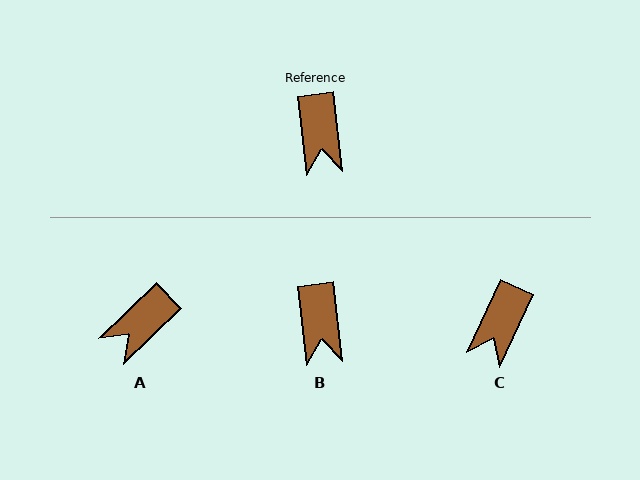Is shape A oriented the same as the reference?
No, it is off by about 53 degrees.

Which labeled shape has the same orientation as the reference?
B.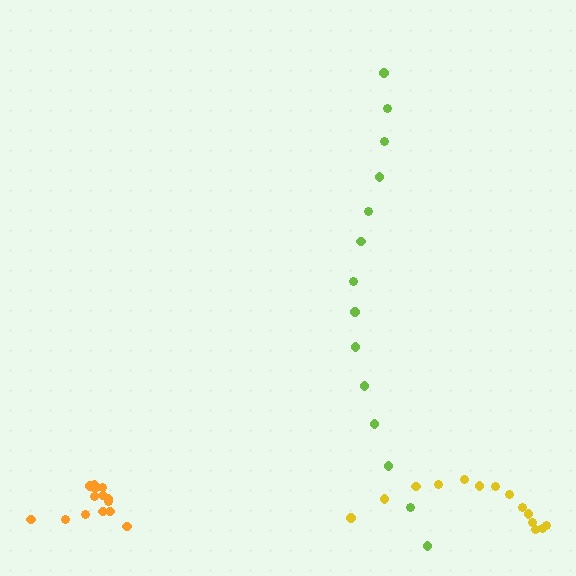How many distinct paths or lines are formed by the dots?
There are 3 distinct paths.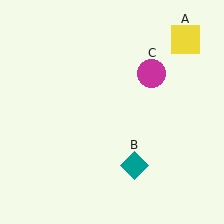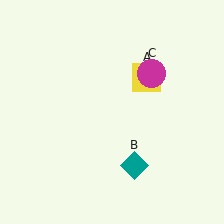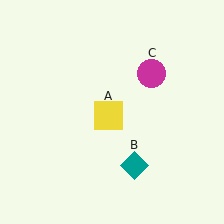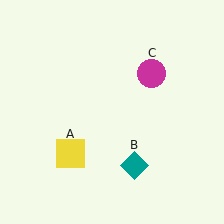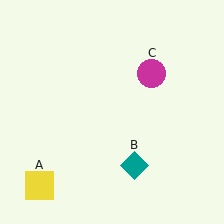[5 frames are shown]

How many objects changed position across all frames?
1 object changed position: yellow square (object A).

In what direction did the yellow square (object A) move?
The yellow square (object A) moved down and to the left.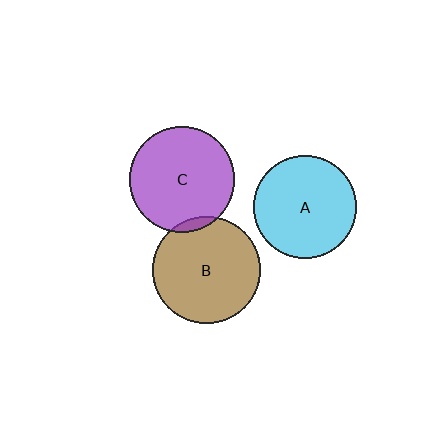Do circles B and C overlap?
Yes.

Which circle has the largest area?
Circle B (brown).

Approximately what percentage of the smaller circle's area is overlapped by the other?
Approximately 5%.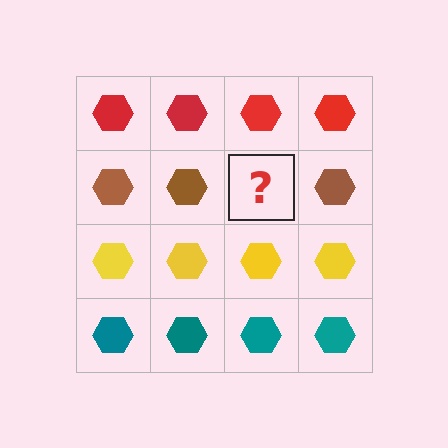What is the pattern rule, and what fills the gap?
The rule is that each row has a consistent color. The gap should be filled with a brown hexagon.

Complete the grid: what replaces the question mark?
The question mark should be replaced with a brown hexagon.